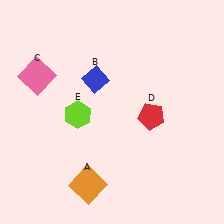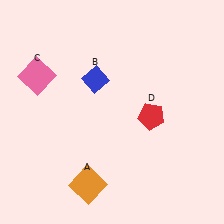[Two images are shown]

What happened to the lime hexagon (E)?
The lime hexagon (E) was removed in Image 2. It was in the bottom-left area of Image 1.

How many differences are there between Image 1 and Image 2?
There is 1 difference between the two images.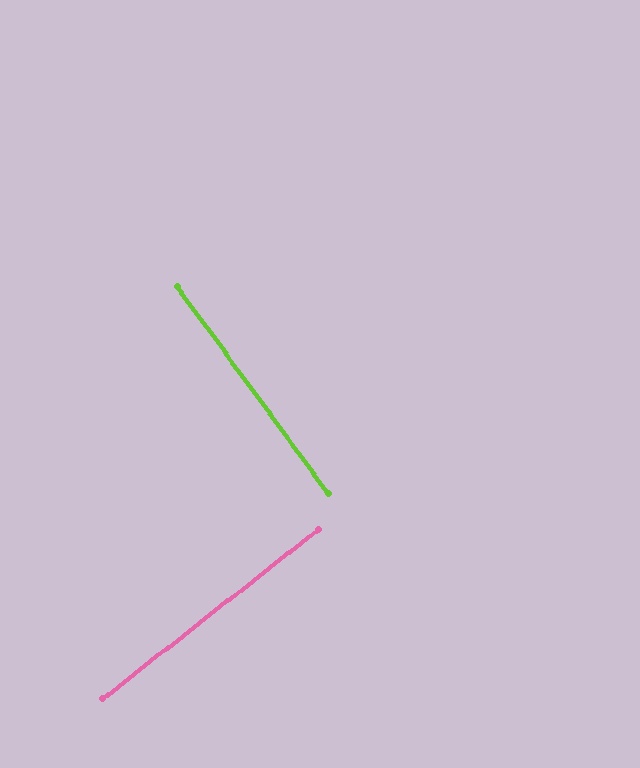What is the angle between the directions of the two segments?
Approximately 88 degrees.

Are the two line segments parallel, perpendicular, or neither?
Perpendicular — they meet at approximately 88°.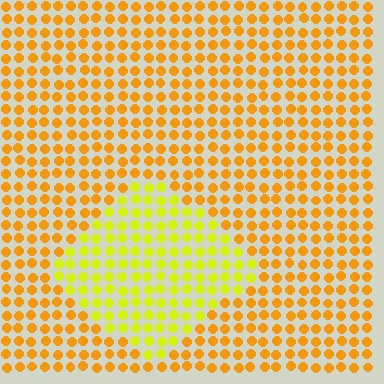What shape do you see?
I see a diamond.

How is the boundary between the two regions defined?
The boundary is defined purely by a slight shift in hue (about 32 degrees). Spacing, size, and orientation are identical on both sides.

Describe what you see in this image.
The image is filled with small orange elements in a uniform arrangement. A diamond-shaped region is visible where the elements are tinted to a slightly different hue, forming a subtle color boundary.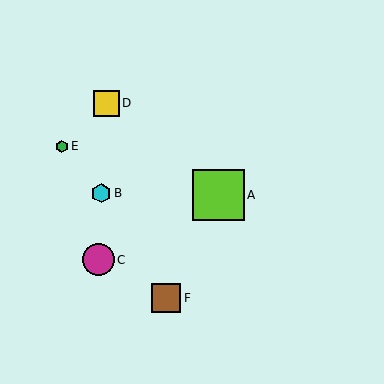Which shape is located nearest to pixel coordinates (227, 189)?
The lime square (labeled A) at (218, 195) is nearest to that location.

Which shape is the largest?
The lime square (labeled A) is the largest.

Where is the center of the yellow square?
The center of the yellow square is at (106, 103).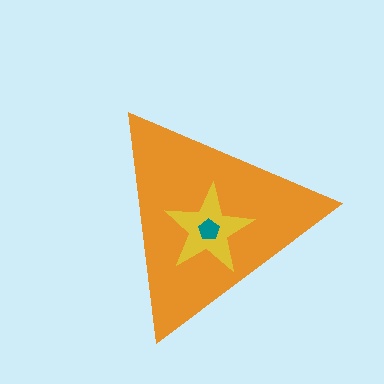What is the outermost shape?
The orange triangle.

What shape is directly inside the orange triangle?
The yellow star.